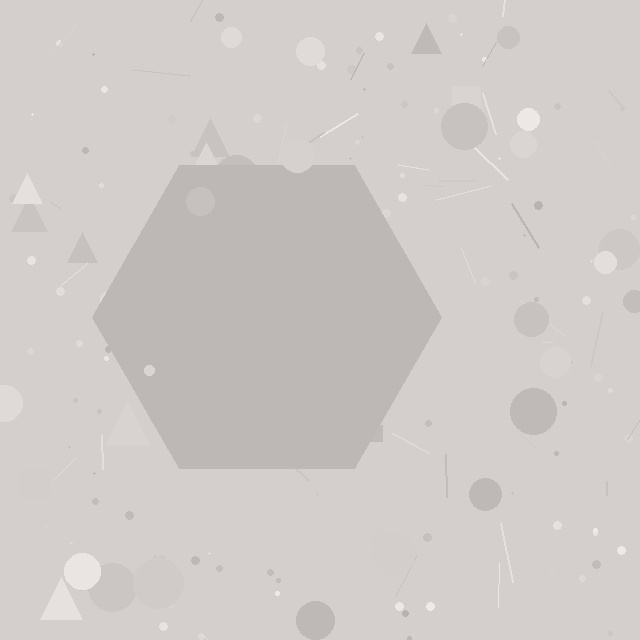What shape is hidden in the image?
A hexagon is hidden in the image.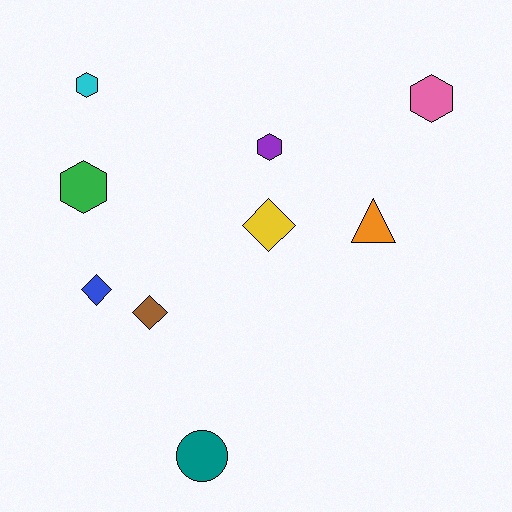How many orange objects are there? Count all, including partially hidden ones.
There is 1 orange object.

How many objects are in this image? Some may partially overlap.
There are 9 objects.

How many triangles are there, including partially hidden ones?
There is 1 triangle.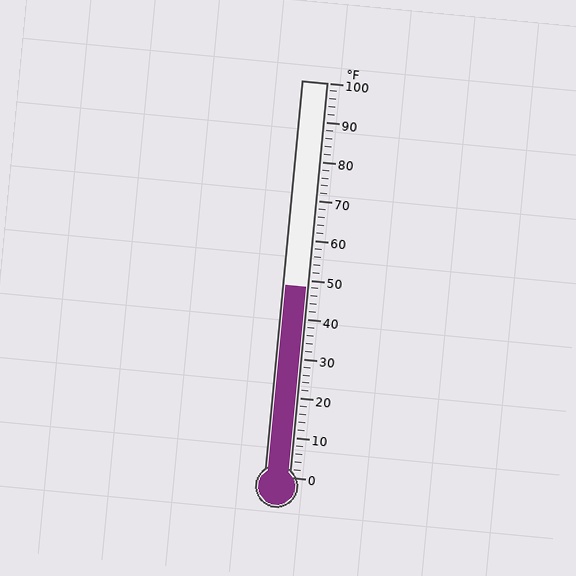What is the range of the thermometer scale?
The thermometer scale ranges from 0°F to 100°F.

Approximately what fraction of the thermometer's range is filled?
The thermometer is filled to approximately 50% of its range.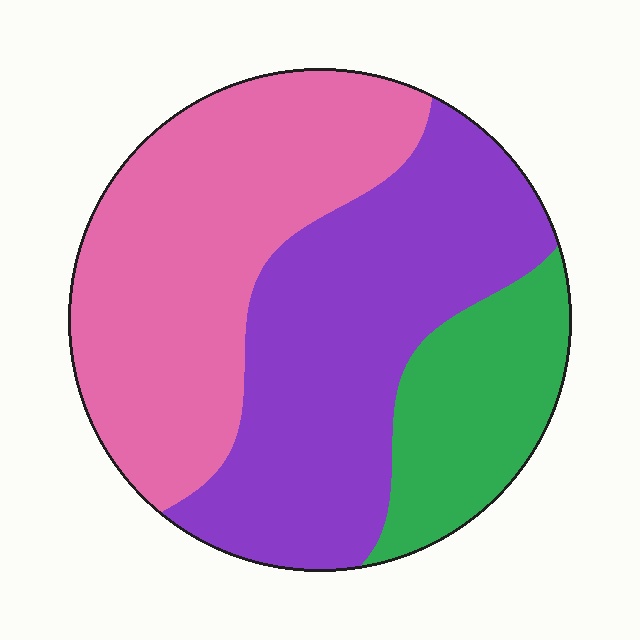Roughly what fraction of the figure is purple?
Purple takes up about two fifths (2/5) of the figure.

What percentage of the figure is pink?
Pink takes up about two fifths (2/5) of the figure.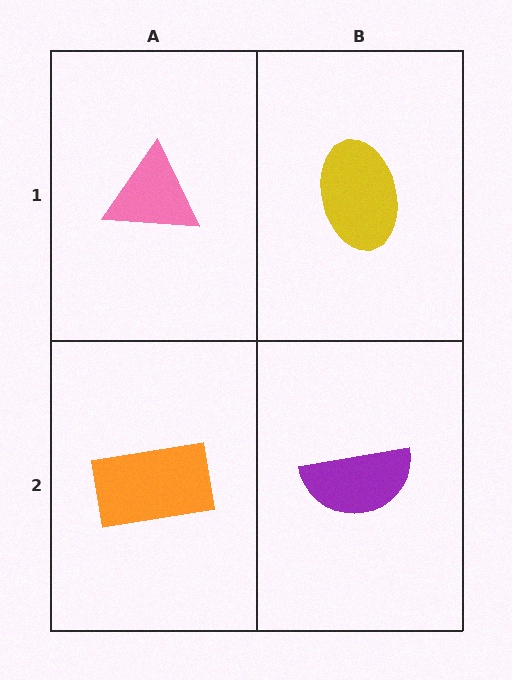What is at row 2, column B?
A purple semicircle.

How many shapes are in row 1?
2 shapes.